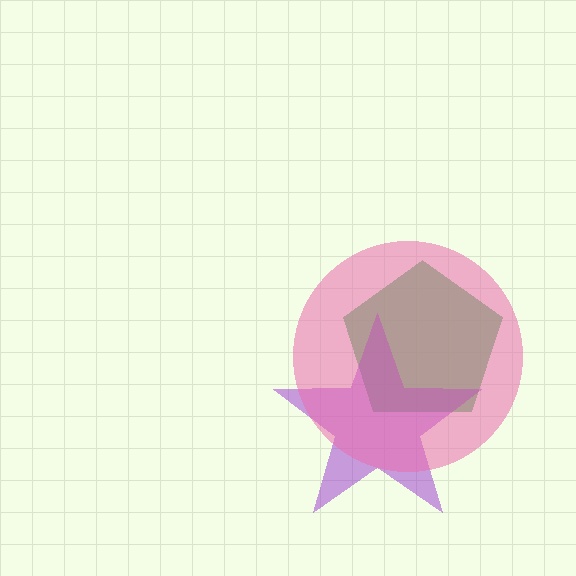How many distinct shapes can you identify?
There are 3 distinct shapes: a green pentagon, a purple star, a pink circle.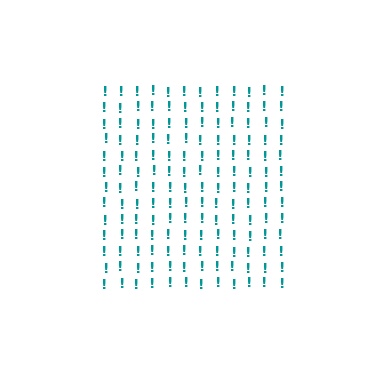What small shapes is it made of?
It is made of small exclamation marks.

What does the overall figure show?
The overall figure shows a square.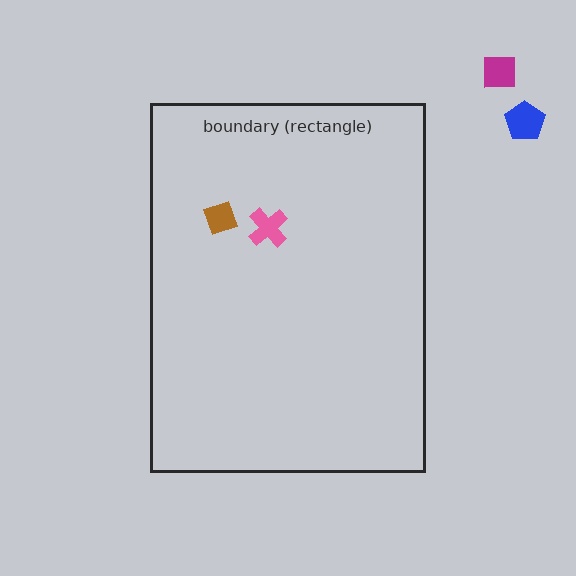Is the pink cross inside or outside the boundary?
Inside.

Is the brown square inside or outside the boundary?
Inside.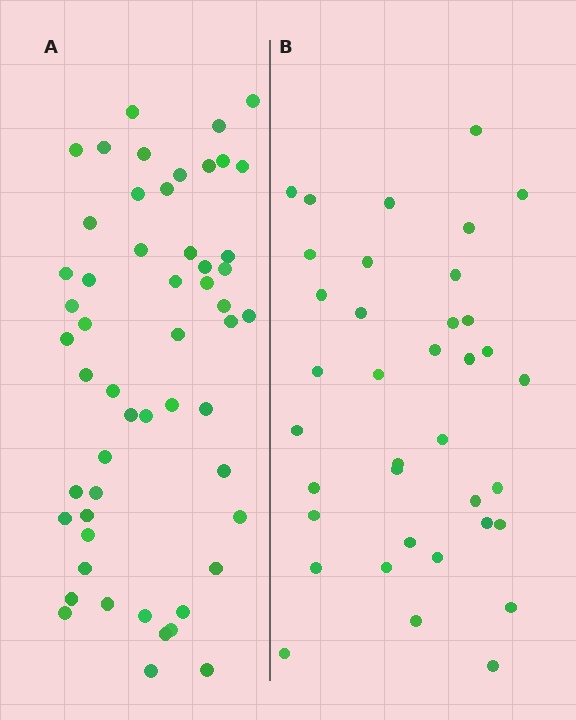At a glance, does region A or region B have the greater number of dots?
Region A (the left region) has more dots.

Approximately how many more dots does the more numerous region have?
Region A has approximately 15 more dots than region B.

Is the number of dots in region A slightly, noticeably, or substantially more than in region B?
Region A has substantially more. The ratio is roughly 1.5 to 1.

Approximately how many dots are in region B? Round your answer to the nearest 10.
About 40 dots. (The exact count is 37, which rounds to 40.)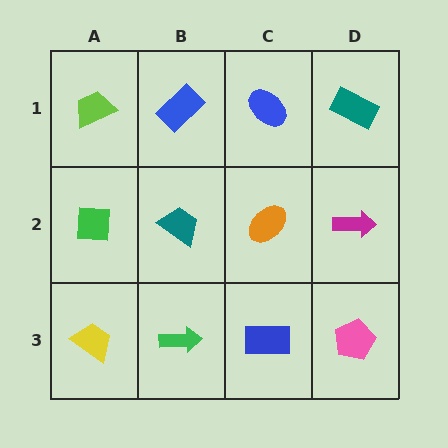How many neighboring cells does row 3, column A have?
2.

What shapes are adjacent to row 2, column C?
A blue ellipse (row 1, column C), a blue rectangle (row 3, column C), a teal trapezoid (row 2, column B), a magenta arrow (row 2, column D).